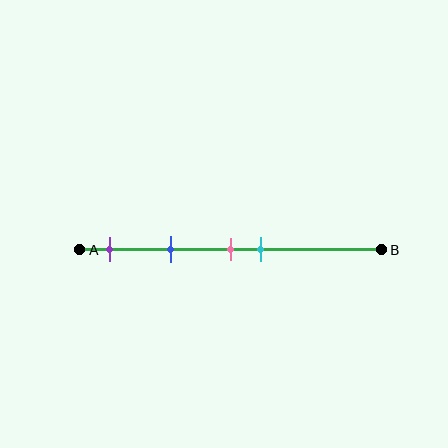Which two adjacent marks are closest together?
The pink and cyan marks are the closest adjacent pair.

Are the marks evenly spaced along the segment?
No, the marks are not evenly spaced.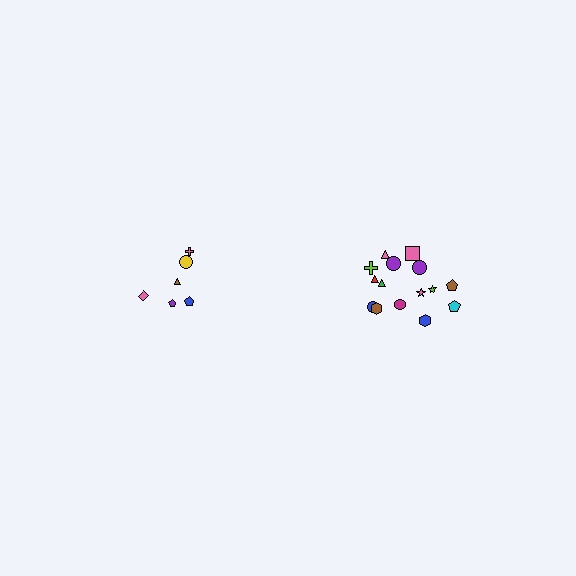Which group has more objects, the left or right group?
The right group.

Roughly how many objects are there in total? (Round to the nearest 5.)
Roughly 20 objects in total.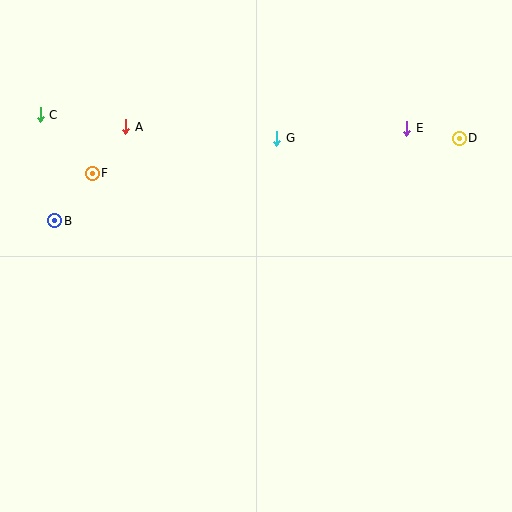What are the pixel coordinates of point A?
Point A is at (126, 127).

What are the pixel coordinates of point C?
Point C is at (40, 115).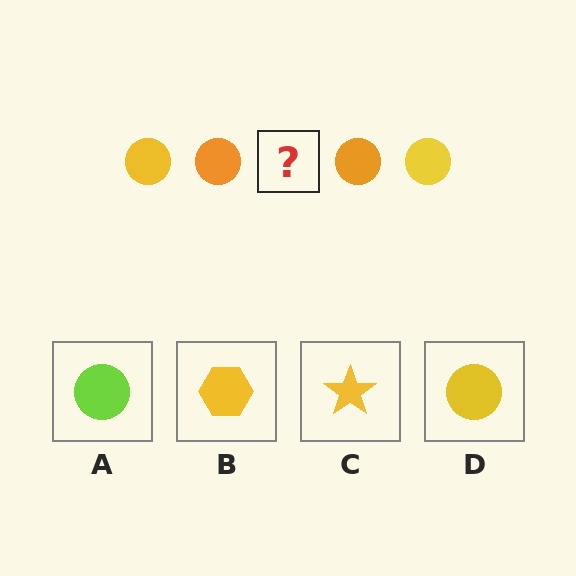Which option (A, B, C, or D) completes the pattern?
D.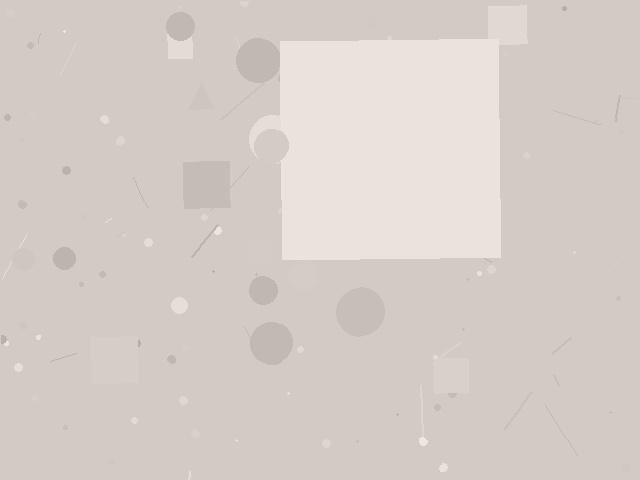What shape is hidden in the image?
A square is hidden in the image.